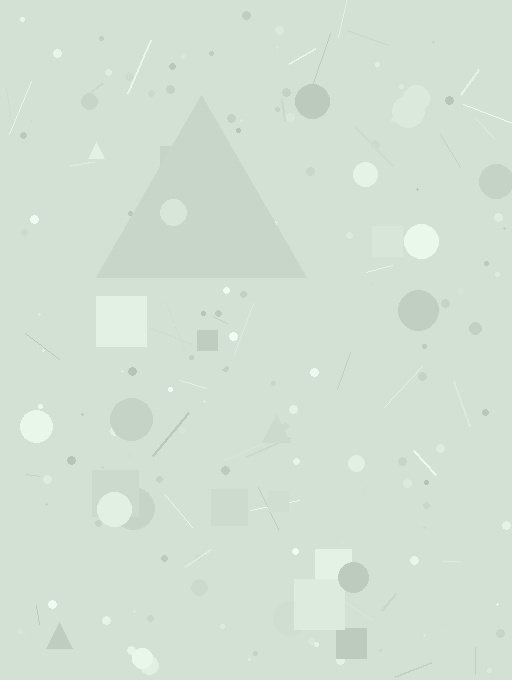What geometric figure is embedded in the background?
A triangle is embedded in the background.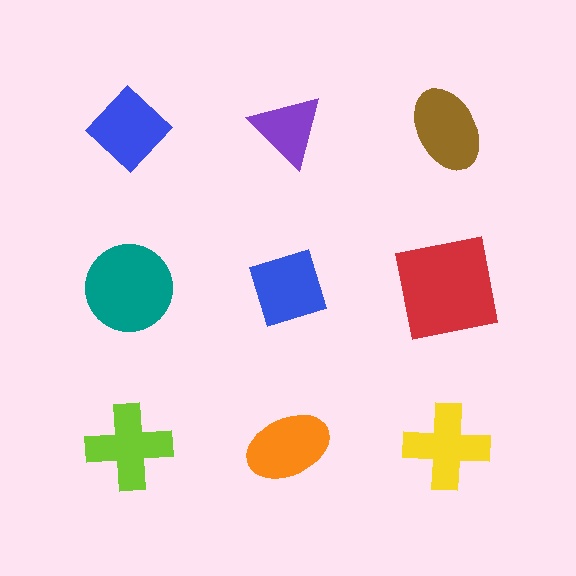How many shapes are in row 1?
3 shapes.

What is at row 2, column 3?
A red square.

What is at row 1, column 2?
A purple triangle.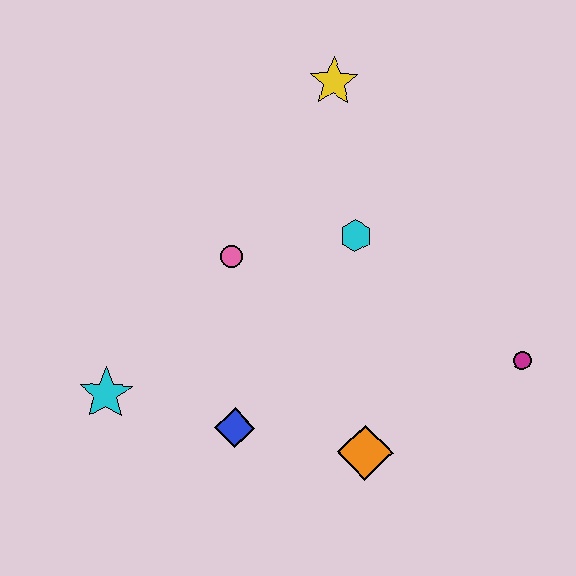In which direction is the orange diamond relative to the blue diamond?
The orange diamond is to the right of the blue diamond.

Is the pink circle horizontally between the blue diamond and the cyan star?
Yes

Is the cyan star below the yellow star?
Yes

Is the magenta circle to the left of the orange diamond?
No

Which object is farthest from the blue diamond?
The yellow star is farthest from the blue diamond.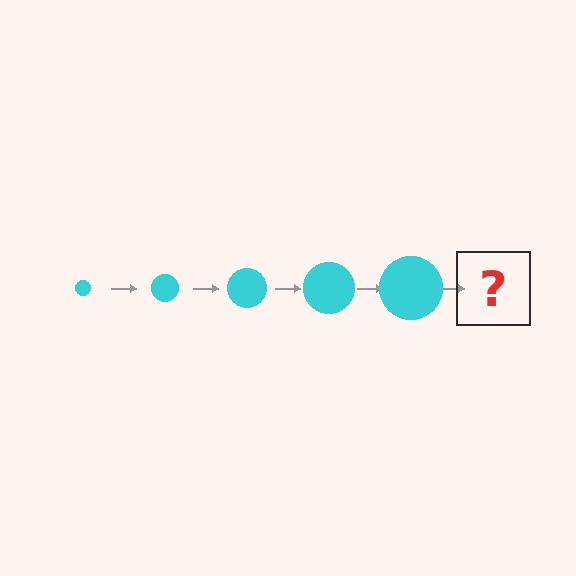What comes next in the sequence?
The next element should be a cyan circle, larger than the previous one.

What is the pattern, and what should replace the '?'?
The pattern is that the circle gets progressively larger each step. The '?' should be a cyan circle, larger than the previous one.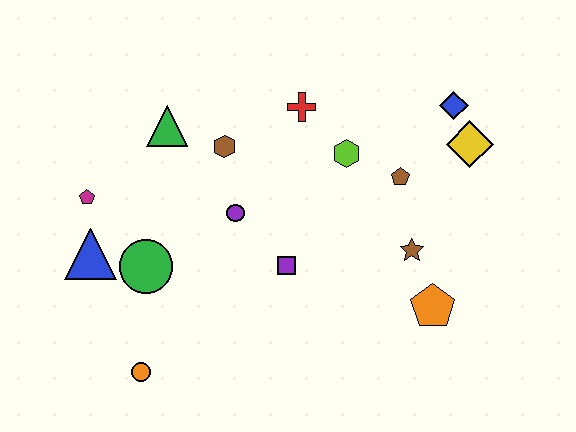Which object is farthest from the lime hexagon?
The orange circle is farthest from the lime hexagon.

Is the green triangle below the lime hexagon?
No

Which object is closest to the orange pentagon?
The brown star is closest to the orange pentagon.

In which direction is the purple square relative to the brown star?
The purple square is to the left of the brown star.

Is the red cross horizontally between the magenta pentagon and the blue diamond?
Yes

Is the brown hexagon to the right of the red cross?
No